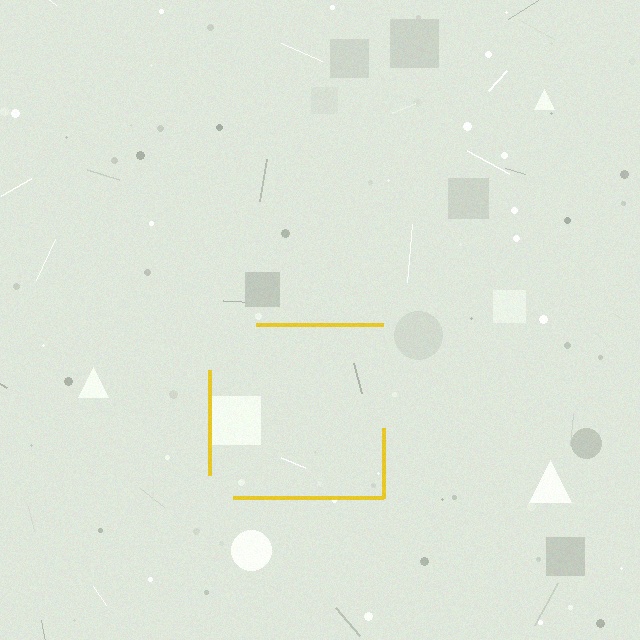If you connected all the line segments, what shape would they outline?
They would outline a square.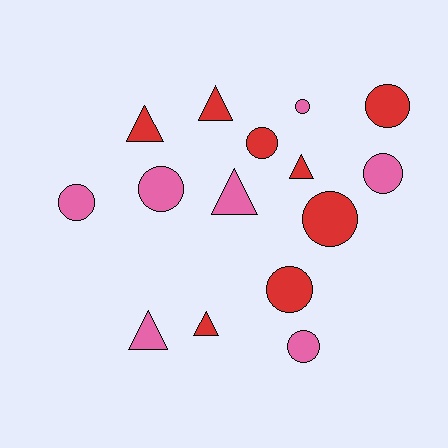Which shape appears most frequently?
Circle, with 9 objects.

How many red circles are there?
There are 4 red circles.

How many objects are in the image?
There are 15 objects.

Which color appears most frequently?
Red, with 8 objects.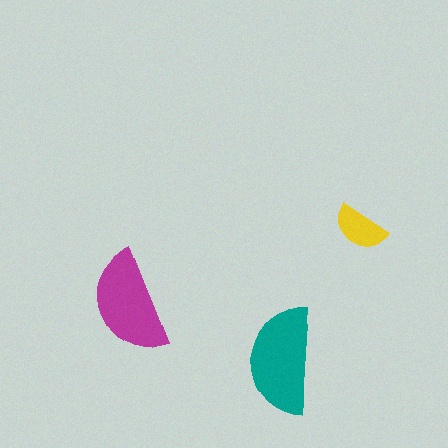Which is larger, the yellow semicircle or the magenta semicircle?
The magenta one.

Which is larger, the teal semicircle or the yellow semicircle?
The teal one.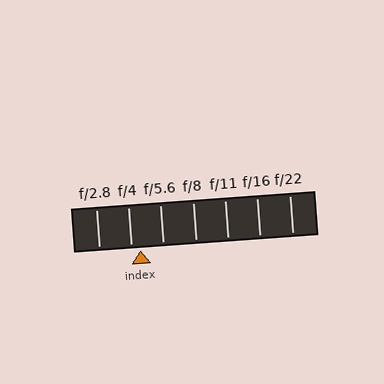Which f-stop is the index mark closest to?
The index mark is closest to f/4.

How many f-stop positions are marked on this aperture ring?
There are 7 f-stop positions marked.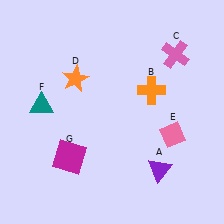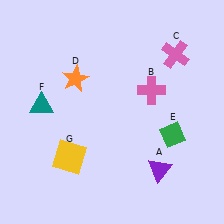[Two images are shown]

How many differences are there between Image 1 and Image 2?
There are 3 differences between the two images.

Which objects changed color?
B changed from orange to pink. E changed from pink to green. G changed from magenta to yellow.